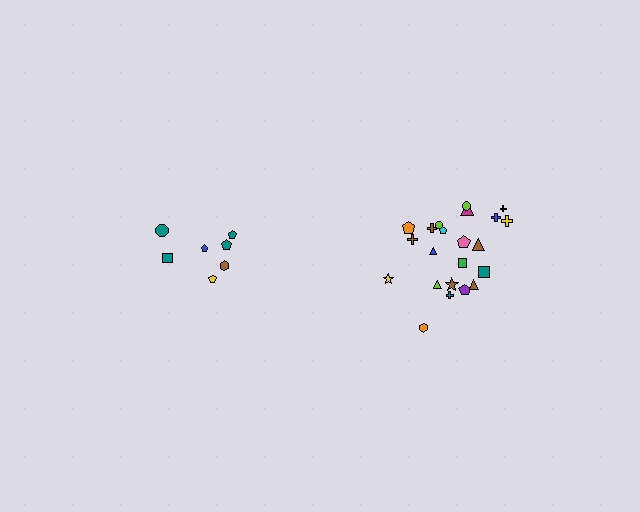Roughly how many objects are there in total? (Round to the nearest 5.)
Roughly 30 objects in total.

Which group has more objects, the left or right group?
The right group.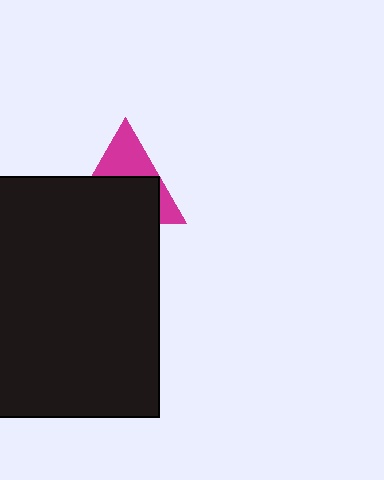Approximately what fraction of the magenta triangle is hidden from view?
Roughly 60% of the magenta triangle is hidden behind the black rectangle.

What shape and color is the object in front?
The object in front is a black rectangle.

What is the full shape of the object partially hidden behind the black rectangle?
The partially hidden object is a magenta triangle.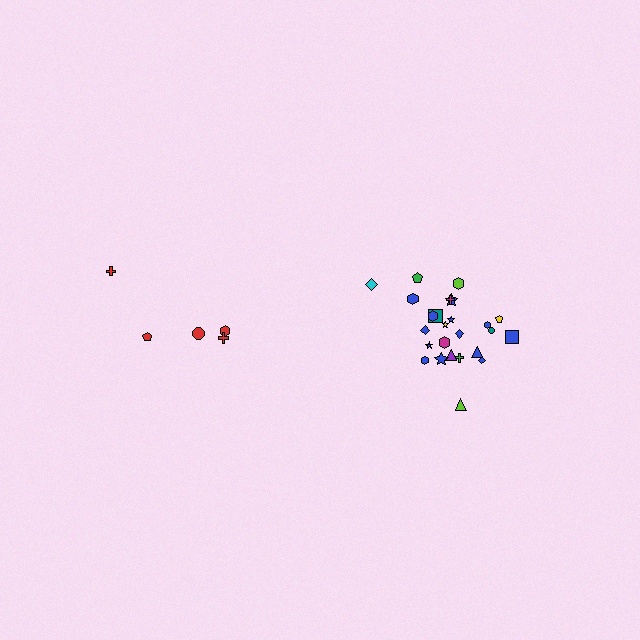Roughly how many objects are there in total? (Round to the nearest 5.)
Roughly 30 objects in total.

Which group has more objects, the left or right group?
The right group.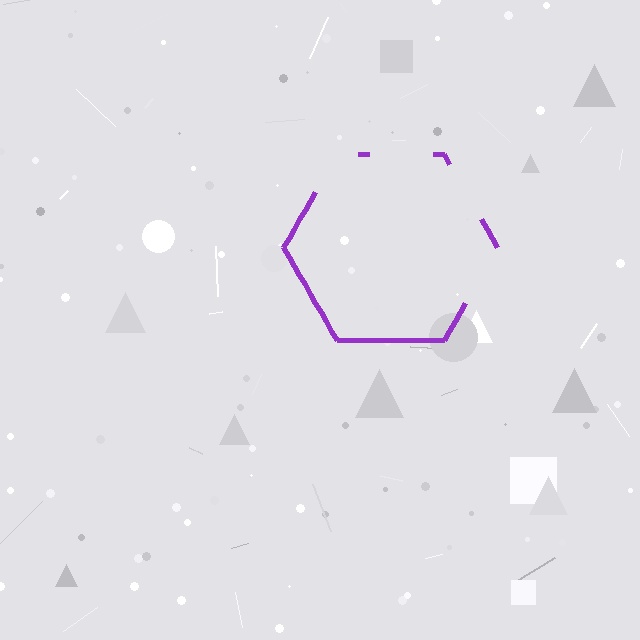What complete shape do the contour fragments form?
The contour fragments form a hexagon.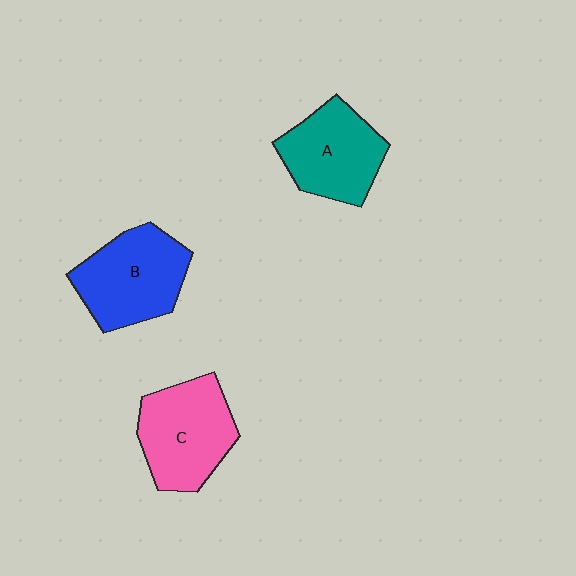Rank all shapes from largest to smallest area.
From largest to smallest: B (blue), C (pink), A (teal).